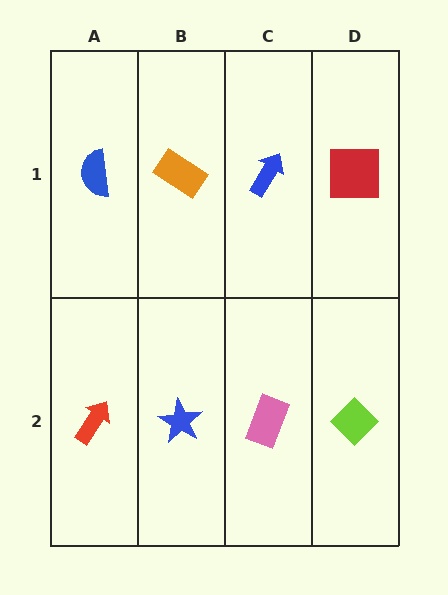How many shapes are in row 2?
4 shapes.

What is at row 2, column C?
A pink rectangle.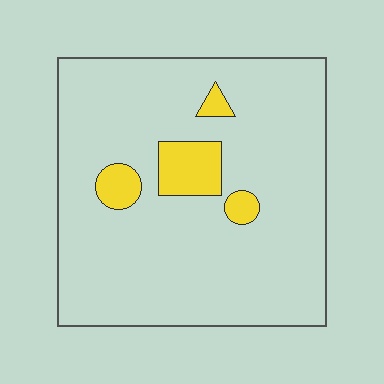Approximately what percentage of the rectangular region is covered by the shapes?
Approximately 10%.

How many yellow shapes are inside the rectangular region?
4.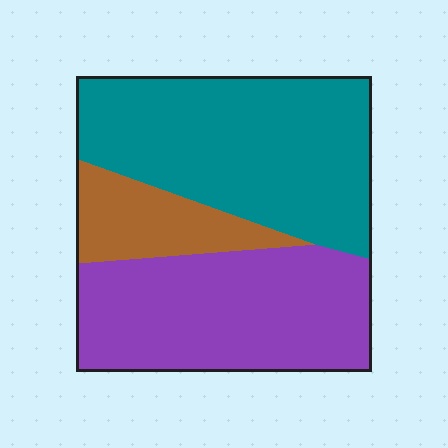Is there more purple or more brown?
Purple.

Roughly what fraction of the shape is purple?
Purple covers around 40% of the shape.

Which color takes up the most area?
Teal, at roughly 45%.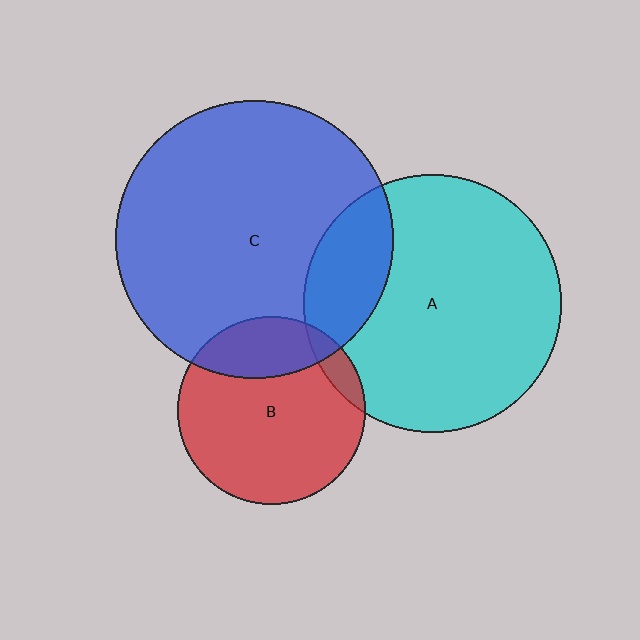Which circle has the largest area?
Circle C (blue).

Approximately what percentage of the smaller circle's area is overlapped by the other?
Approximately 25%.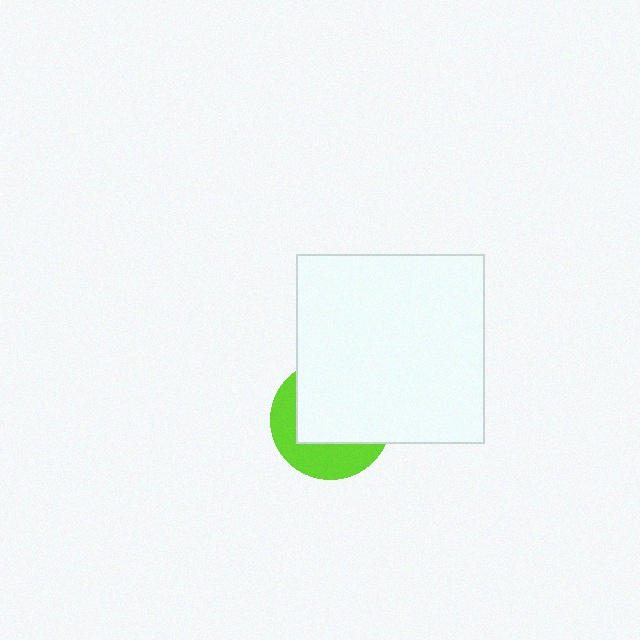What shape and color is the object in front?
The object in front is a white square.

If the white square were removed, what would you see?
You would see the complete lime circle.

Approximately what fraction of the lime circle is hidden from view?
Roughly 62% of the lime circle is hidden behind the white square.